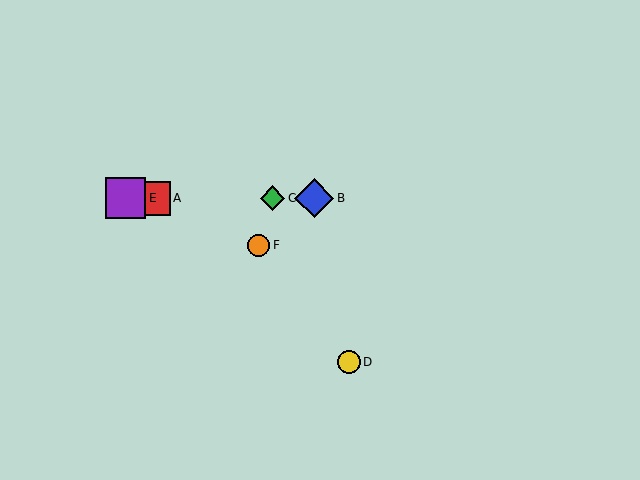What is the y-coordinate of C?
Object C is at y≈198.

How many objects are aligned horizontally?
4 objects (A, B, C, E) are aligned horizontally.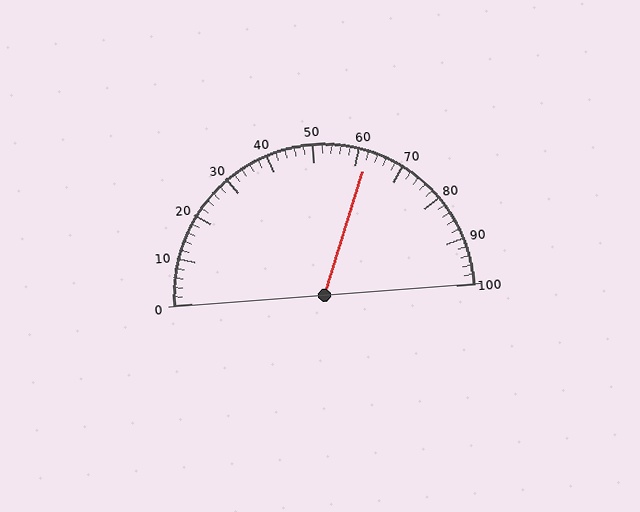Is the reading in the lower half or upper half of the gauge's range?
The reading is in the upper half of the range (0 to 100).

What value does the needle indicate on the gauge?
The needle indicates approximately 62.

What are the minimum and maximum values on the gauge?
The gauge ranges from 0 to 100.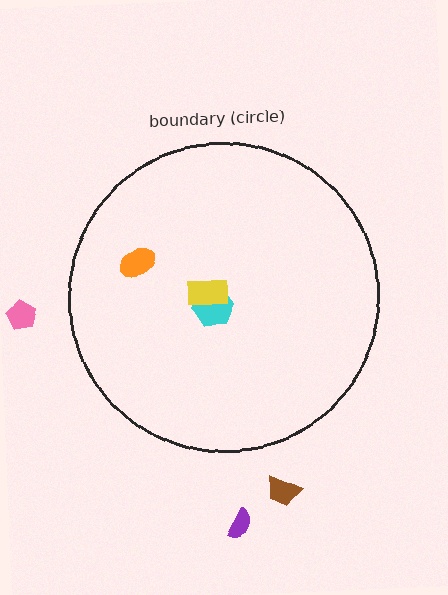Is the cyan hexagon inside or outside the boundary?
Inside.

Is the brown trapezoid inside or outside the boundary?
Outside.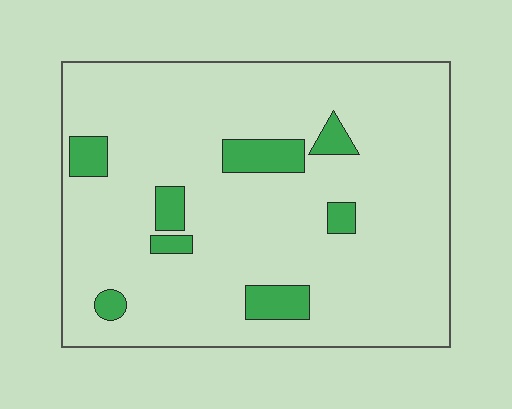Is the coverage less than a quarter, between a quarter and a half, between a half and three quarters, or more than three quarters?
Less than a quarter.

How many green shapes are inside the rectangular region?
8.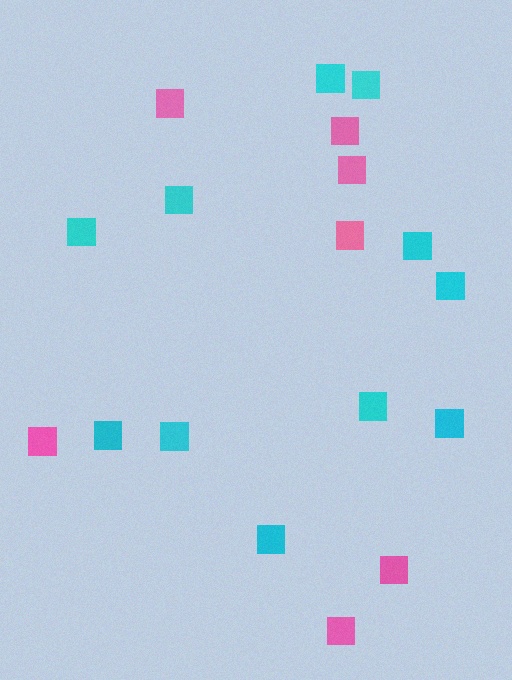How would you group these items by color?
There are 2 groups: one group of cyan squares (11) and one group of pink squares (7).